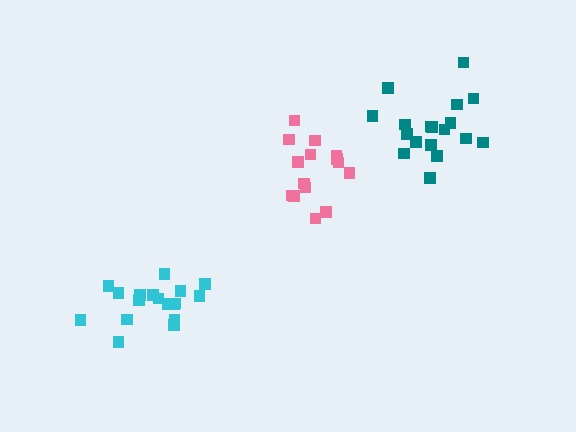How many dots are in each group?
Group 1: 18 dots, Group 2: 18 dots, Group 3: 15 dots (51 total).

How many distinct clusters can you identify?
There are 3 distinct clusters.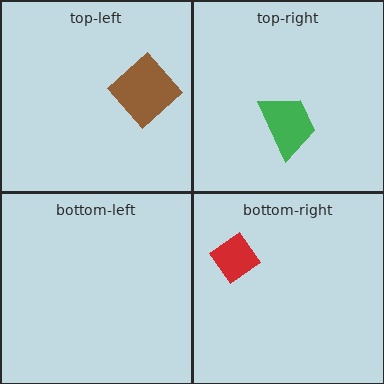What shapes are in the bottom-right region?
The red diamond.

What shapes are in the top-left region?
The brown diamond.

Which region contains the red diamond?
The bottom-right region.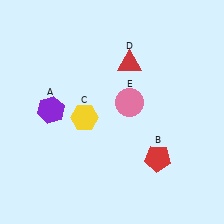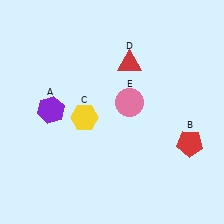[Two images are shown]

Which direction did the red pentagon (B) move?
The red pentagon (B) moved right.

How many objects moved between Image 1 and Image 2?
1 object moved between the two images.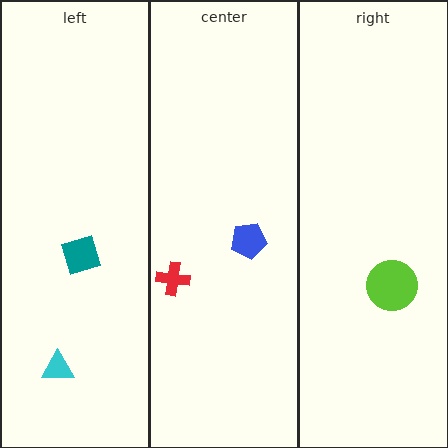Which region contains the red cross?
The center region.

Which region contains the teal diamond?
The left region.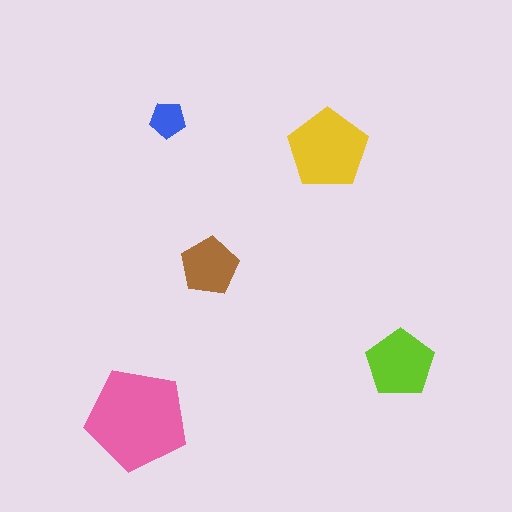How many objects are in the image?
There are 5 objects in the image.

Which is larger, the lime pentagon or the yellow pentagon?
The yellow one.